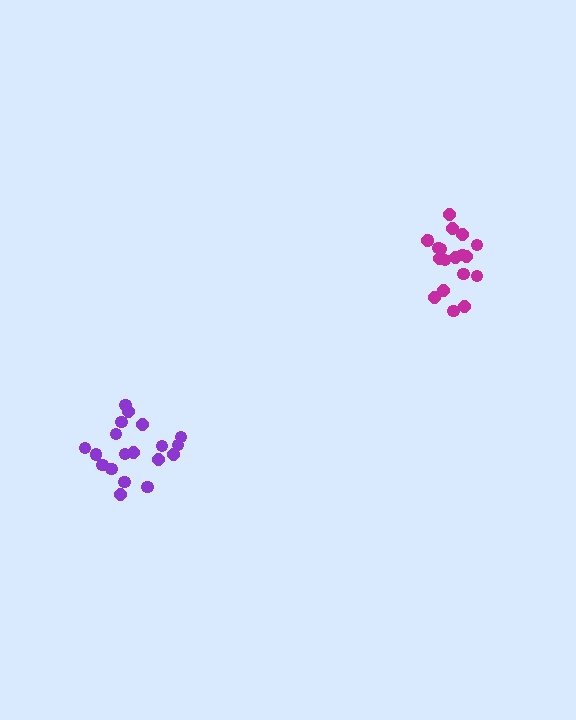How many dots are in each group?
Group 1: 19 dots, Group 2: 19 dots (38 total).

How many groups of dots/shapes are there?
There are 2 groups.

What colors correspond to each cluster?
The clusters are colored: purple, magenta.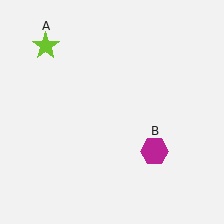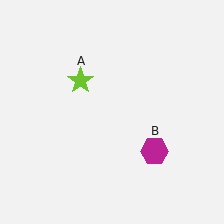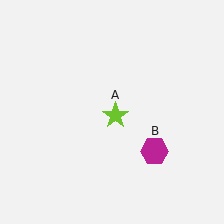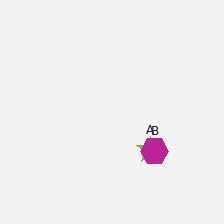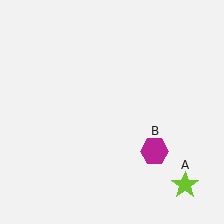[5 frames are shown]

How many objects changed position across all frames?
1 object changed position: lime star (object A).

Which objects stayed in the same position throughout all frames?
Magenta hexagon (object B) remained stationary.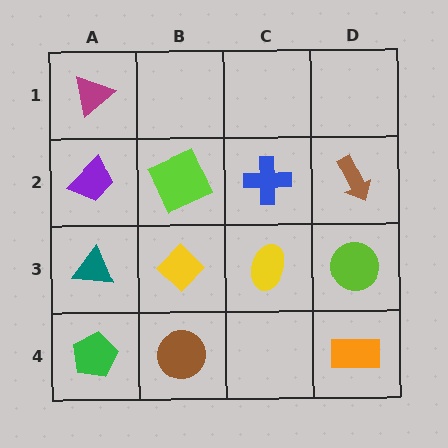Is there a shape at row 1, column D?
No, that cell is empty.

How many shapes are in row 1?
1 shape.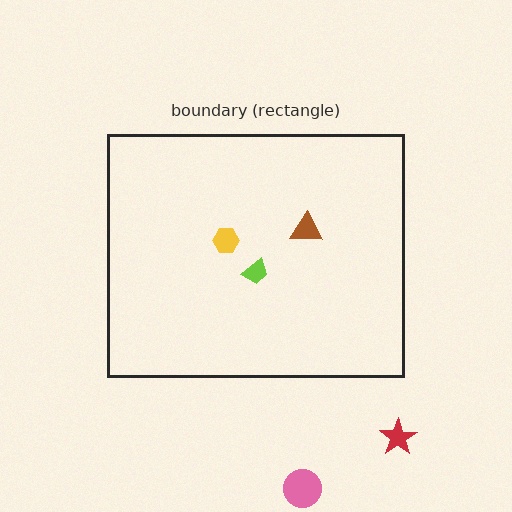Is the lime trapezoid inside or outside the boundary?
Inside.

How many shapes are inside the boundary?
3 inside, 2 outside.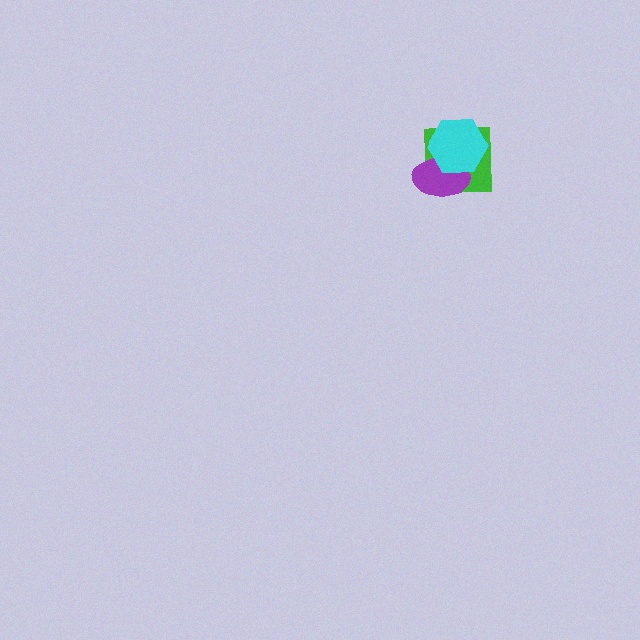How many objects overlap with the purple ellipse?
2 objects overlap with the purple ellipse.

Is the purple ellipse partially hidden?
Yes, it is partially covered by another shape.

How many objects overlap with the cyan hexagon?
2 objects overlap with the cyan hexagon.